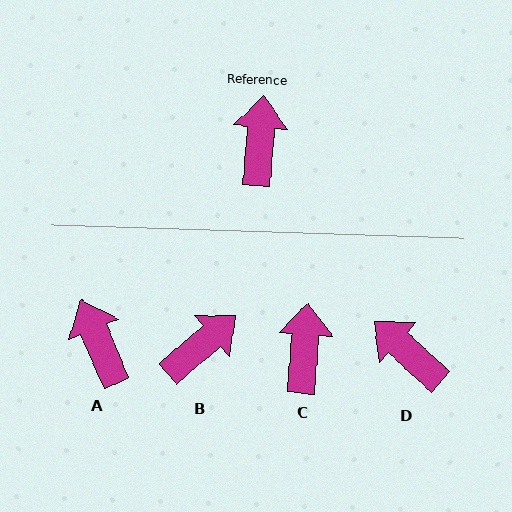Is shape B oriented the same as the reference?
No, it is off by about 45 degrees.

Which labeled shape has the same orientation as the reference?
C.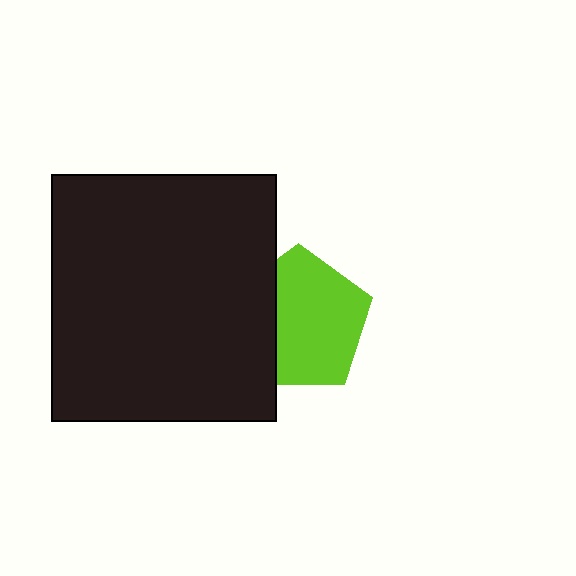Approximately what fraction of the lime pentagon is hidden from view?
Roughly 30% of the lime pentagon is hidden behind the black rectangle.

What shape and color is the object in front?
The object in front is a black rectangle.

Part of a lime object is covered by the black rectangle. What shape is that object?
It is a pentagon.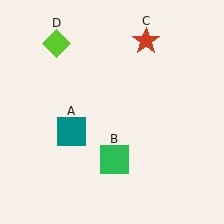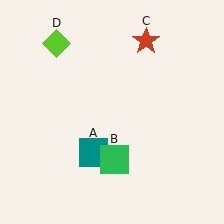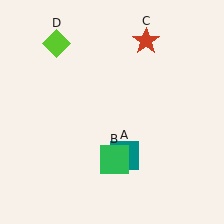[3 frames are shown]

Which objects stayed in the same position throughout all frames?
Green square (object B) and red star (object C) and lime diamond (object D) remained stationary.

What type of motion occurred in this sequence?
The teal square (object A) rotated counterclockwise around the center of the scene.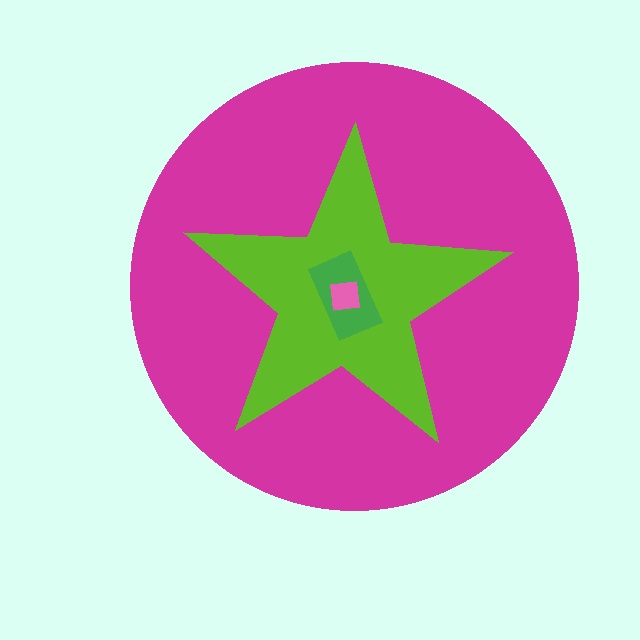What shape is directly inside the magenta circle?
The lime star.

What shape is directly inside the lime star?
The green rectangle.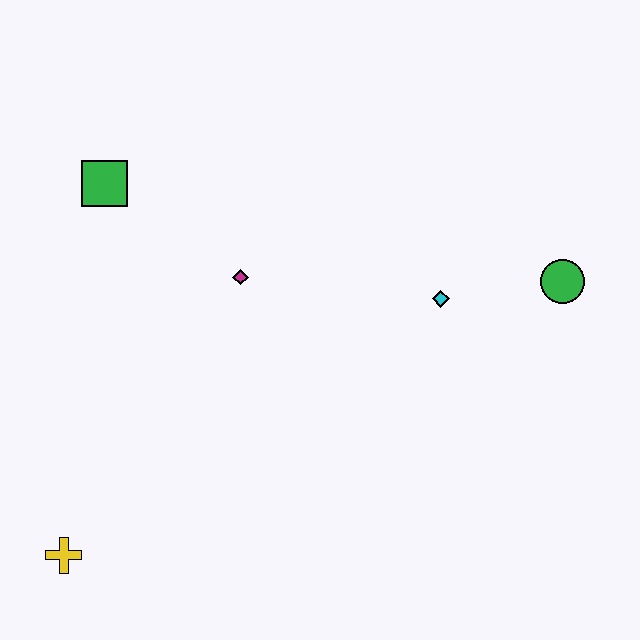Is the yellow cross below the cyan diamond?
Yes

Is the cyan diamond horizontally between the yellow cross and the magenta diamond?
No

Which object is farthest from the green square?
The green circle is farthest from the green square.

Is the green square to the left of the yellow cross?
No